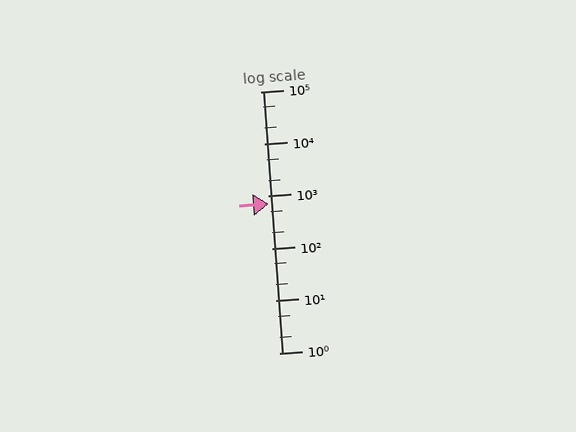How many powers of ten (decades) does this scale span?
The scale spans 5 decades, from 1 to 100000.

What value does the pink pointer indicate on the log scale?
The pointer indicates approximately 700.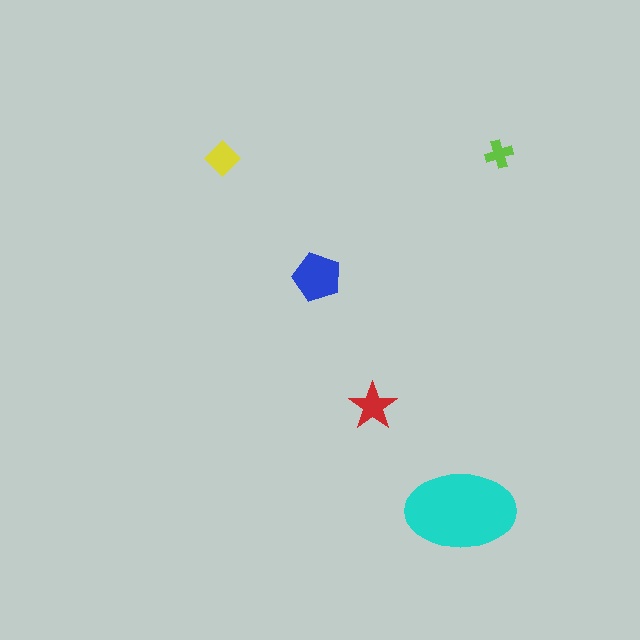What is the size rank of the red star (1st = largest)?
3rd.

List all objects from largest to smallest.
The cyan ellipse, the blue pentagon, the red star, the yellow diamond, the lime cross.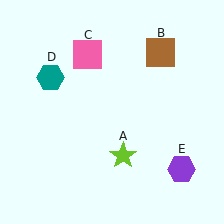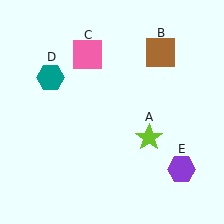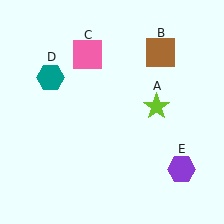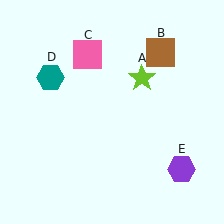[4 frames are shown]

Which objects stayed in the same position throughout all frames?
Brown square (object B) and pink square (object C) and teal hexagon (object D) and purple hexagon (object E) remained stationary.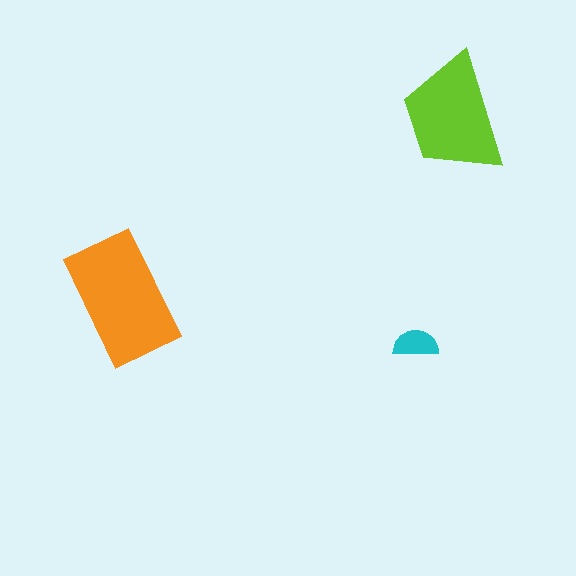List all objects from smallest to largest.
The cyan semicircle, the lime trapezoid, the orange rectangle.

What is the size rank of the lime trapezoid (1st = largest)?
2nd.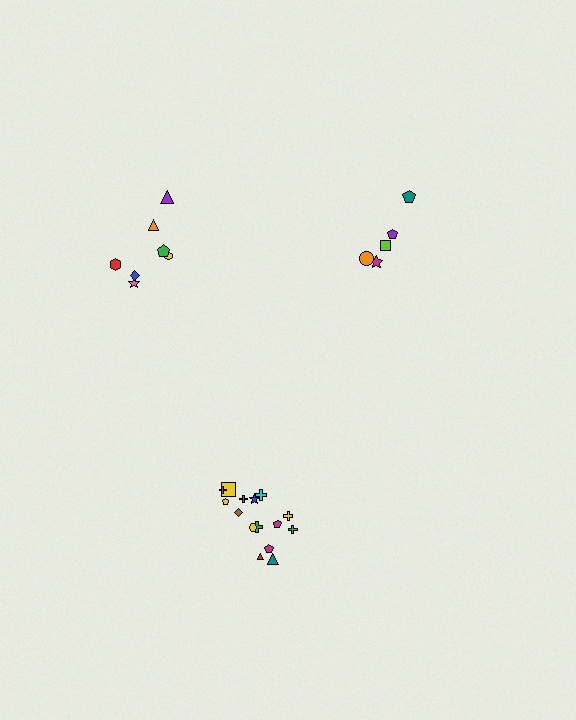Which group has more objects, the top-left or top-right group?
The top-left group.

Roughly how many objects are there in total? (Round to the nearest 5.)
Roughly 25 objects in total.